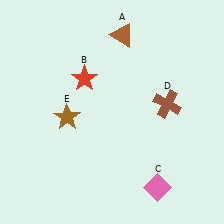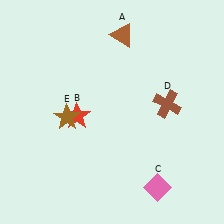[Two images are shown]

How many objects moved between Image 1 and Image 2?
1 object moved between the two images.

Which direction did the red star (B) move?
The red star (B) moved down.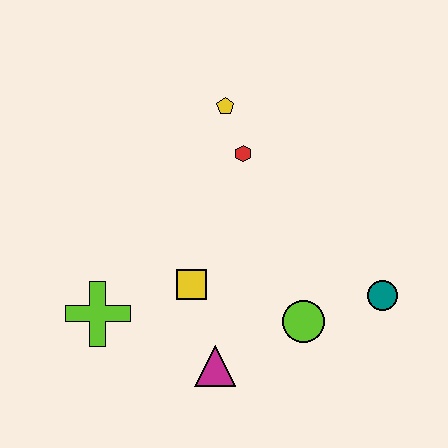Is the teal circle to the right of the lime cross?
Yes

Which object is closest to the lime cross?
The yellow square is closest to the lime cross.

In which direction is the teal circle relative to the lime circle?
The teal circle is to the right of the lime circle.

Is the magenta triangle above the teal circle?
No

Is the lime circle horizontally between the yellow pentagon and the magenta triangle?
No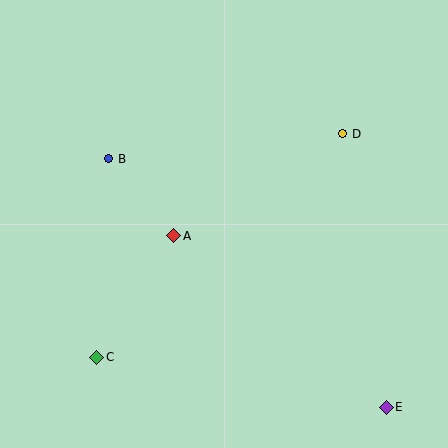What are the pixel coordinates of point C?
Point C is at (97, 357).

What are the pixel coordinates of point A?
Point A is at (174, 236).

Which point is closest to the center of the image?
Point A at (174, 236) is closest to the center.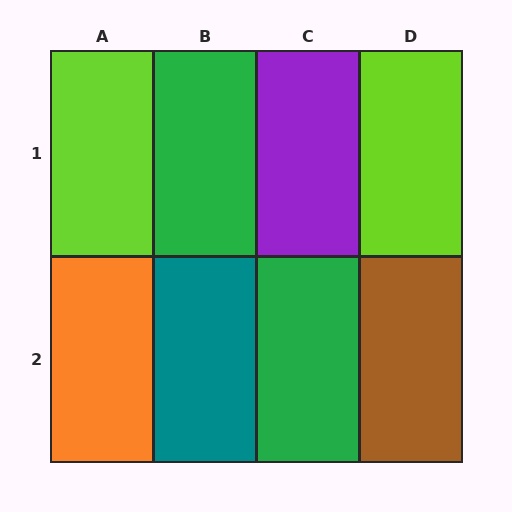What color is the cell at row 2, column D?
Brown.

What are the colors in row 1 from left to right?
Lime, green, purple, lime.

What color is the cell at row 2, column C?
Green.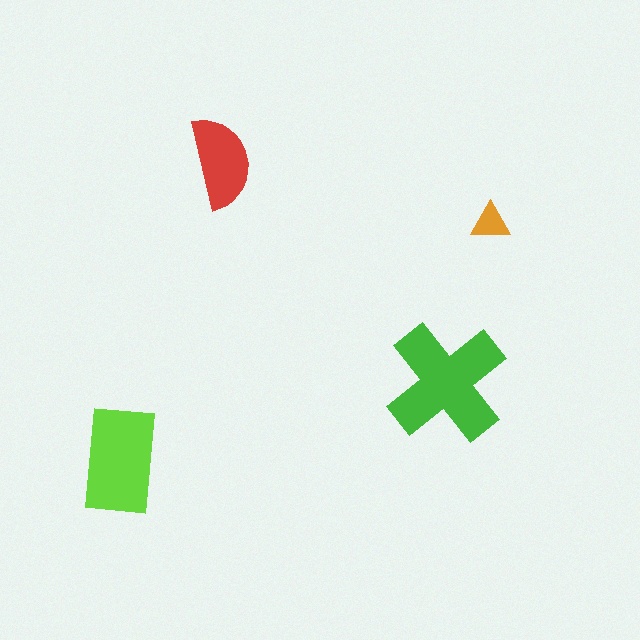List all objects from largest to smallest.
The green cross, the lime rectangle, the red semicircle, the orange triangle.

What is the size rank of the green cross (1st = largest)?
1st.